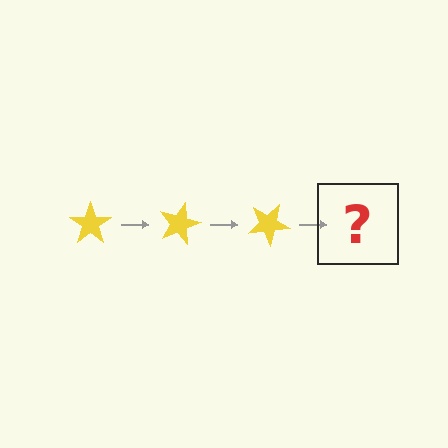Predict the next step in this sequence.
The next step is a yellow star rotated 45 degrees.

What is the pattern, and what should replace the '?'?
The pattern is that the star rotates 15 degrees each step. The '?' should be a yellow star rotated 45 degrees.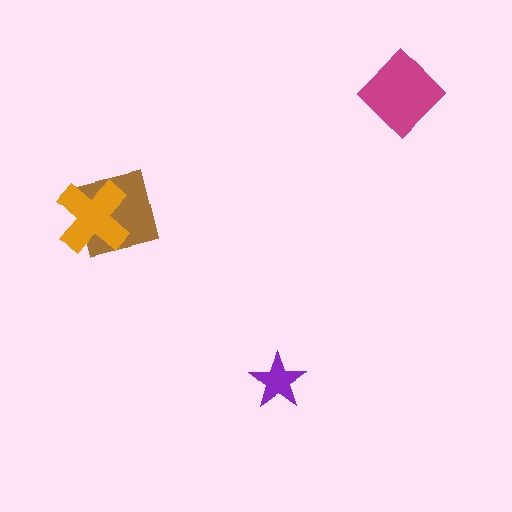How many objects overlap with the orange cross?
1 object overlaps with the orange cross.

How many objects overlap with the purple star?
0 objects overlap with the purple star.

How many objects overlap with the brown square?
1 object overlaps with the brown square.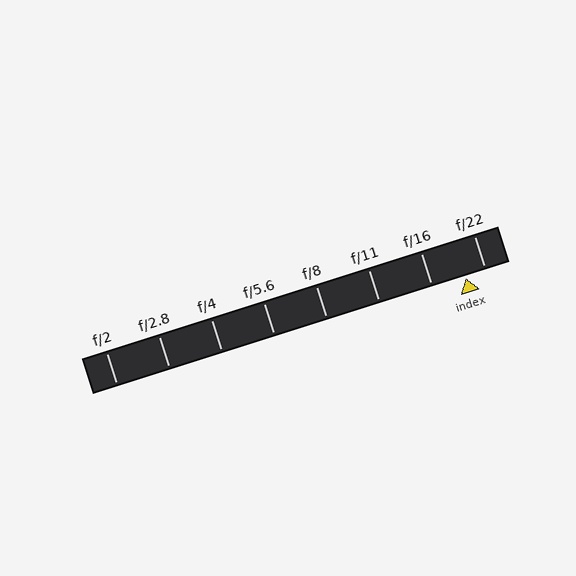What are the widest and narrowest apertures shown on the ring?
The widest aperture shown is f/2 and the narrowest is f/22.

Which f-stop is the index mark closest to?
The index mark is closest to f/22.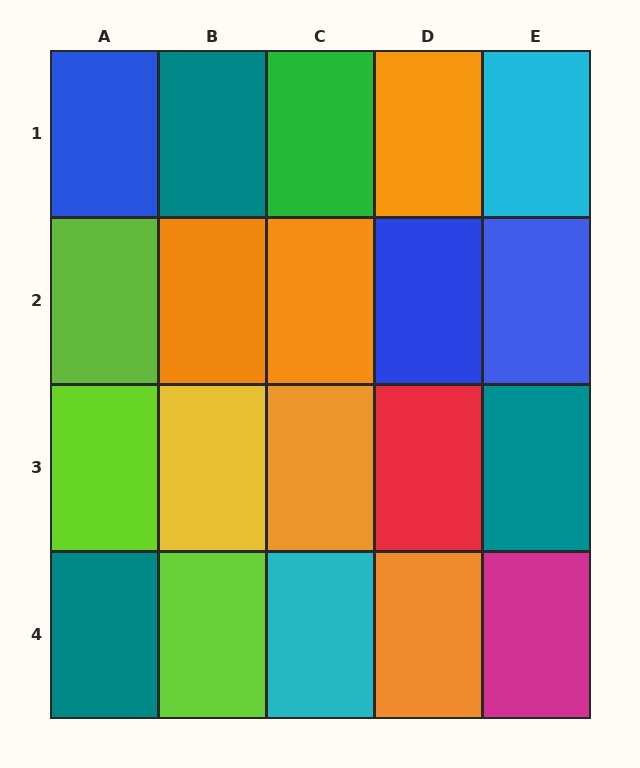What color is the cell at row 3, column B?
Yellow.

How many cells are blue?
3 cells are blue.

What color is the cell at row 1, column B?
Teal.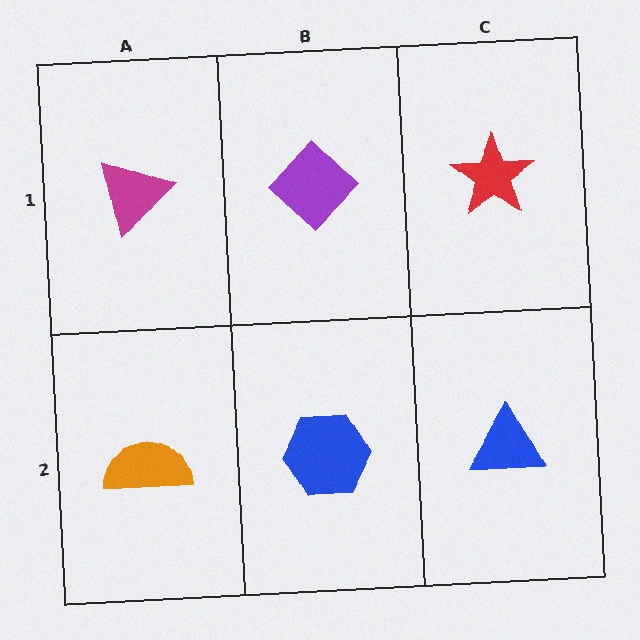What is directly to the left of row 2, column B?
An orange semicircle.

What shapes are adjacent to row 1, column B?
A blue hexagon (row 2, column B), a magenta triangle (row 1, column A), a red star (row 1, column C).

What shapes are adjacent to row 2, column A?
A magenta triangle (row 1, column A), a blue hexagon (row 2, column B).